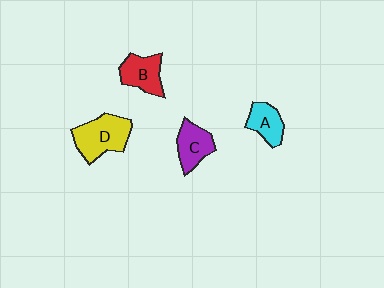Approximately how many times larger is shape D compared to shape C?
Approximately 1.5 times.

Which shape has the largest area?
Shape D (yellow).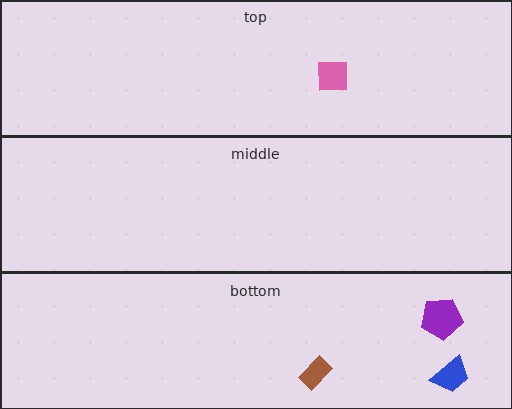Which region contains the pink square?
The top region.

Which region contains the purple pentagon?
The bottom region.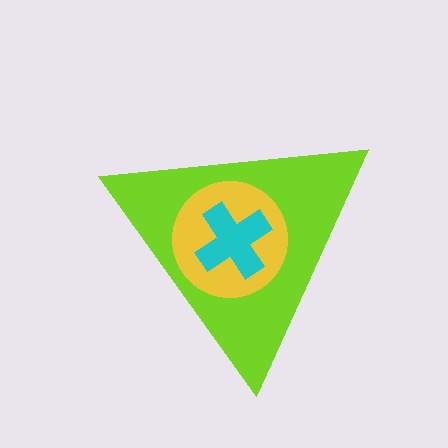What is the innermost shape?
The cyan cross.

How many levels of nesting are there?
3.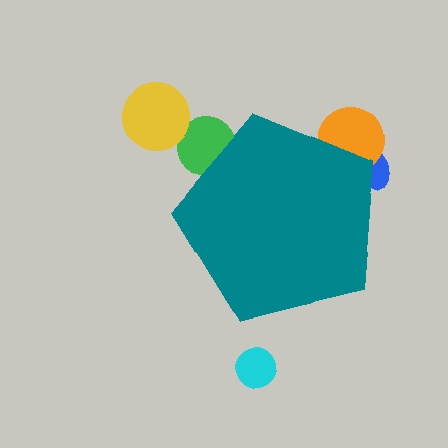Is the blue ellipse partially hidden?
Yes, the blue ellipse is partially hidden behind the teal pentagon.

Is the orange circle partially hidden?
Yes, the orange circle is partially hidden behind the teal pentagon.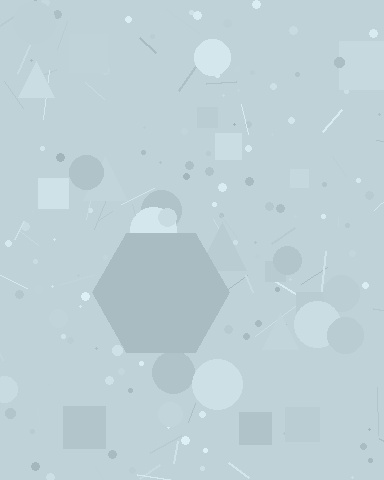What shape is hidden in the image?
A hexagon is hidden in the image.